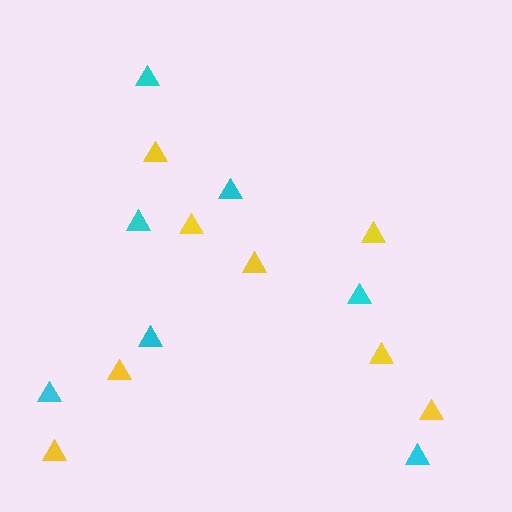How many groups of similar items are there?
There are 2 groups: one group of cyan triangles (7) and one group of yellow triangles (8).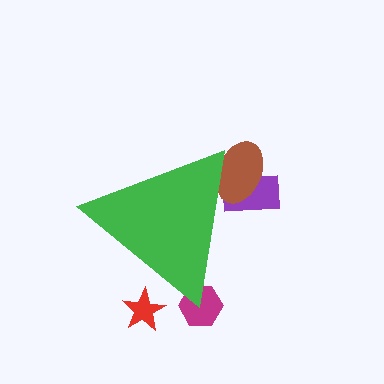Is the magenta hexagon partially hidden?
Yes, the magenta hexagon is partially hidden behind the green triangle.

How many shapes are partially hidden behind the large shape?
4 shapes are partially hidden.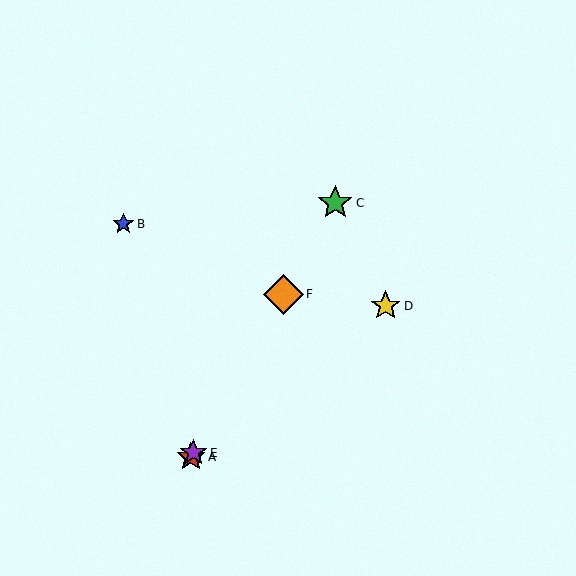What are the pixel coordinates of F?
Object F is at (283, 294).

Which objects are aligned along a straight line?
Objects A, C, E, F are aligned along a straight line.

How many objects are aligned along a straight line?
4 objects (A, C, E, F) are aligned along a straight line.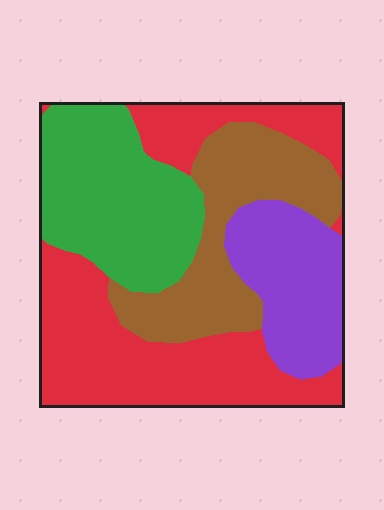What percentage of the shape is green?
Green covers about 25% of the shape.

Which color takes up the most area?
Red, at roughly 35%.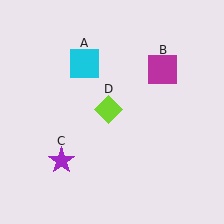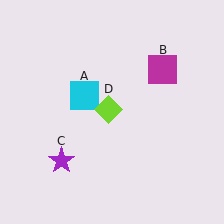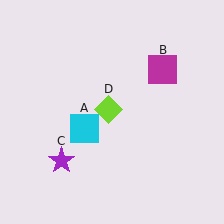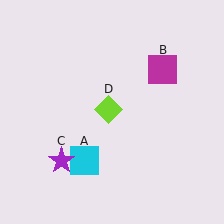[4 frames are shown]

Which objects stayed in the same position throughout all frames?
Magenta square (object B) and purple star (object C) and lime diamond (object D) remained stationary.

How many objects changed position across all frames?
1 object changed position: cyan square (object A).